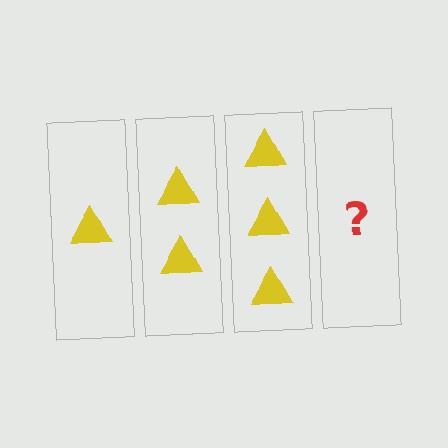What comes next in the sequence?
The next element should be 4 triangles.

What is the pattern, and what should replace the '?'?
The pattern is that each step adds one more triangle. The '?' should be 4 triangles.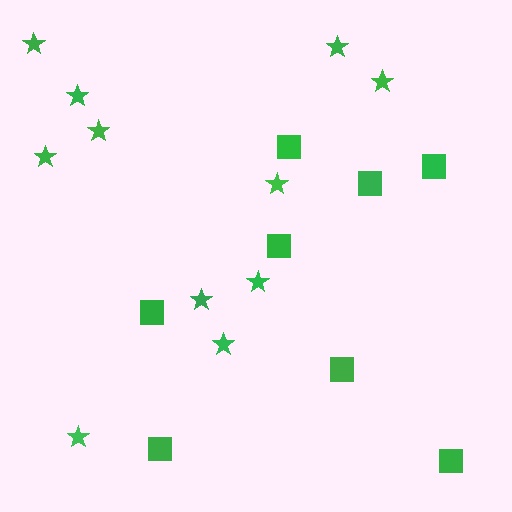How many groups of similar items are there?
There are 2 groups: one group of squares (8) and one group of stars (11).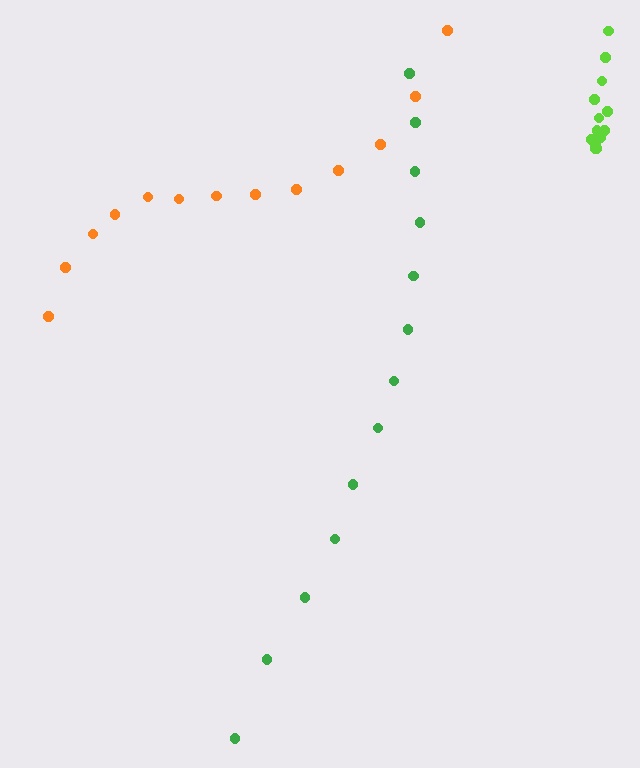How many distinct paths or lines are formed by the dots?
There are 3 distinct paths.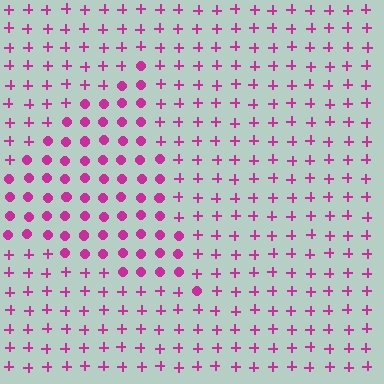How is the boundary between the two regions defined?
The boundary is defined by a change in element shape: circles inside vs. plus signs outside. All elements share the same color and spacing.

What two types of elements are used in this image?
The image uses circles inside the triangle region and plus signs outside it.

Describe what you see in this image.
The image is filled with small magenta elements arranged in a uniform grid. A triangle-shaped region contains circles, while the surrounding area contains plus signs. The boundary is defined purely by the change in element shape.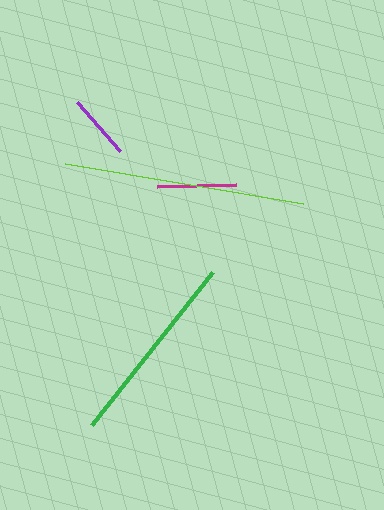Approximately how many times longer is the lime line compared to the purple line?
The lime line is approximately 3.7 times the length of the purple line.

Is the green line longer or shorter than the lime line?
The lime line is longer than the green line.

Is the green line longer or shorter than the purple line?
The green line is longer than the purple line.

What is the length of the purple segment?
The purple segment is approximately 65 pixels long.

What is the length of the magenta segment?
The magenta segment is approximately 79 pixels long.